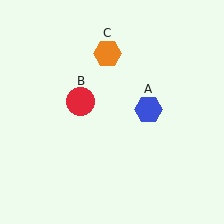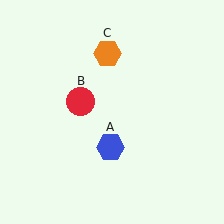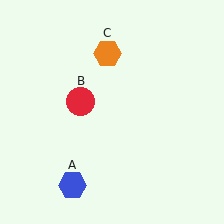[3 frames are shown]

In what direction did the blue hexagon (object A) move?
The blue hexagon (object A) moved down and to the left.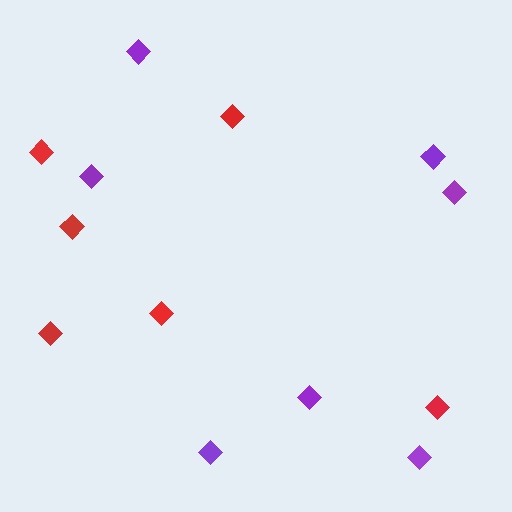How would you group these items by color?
There are 2 groups: one group of red diamonds (6) and one group of purple diamonds (7).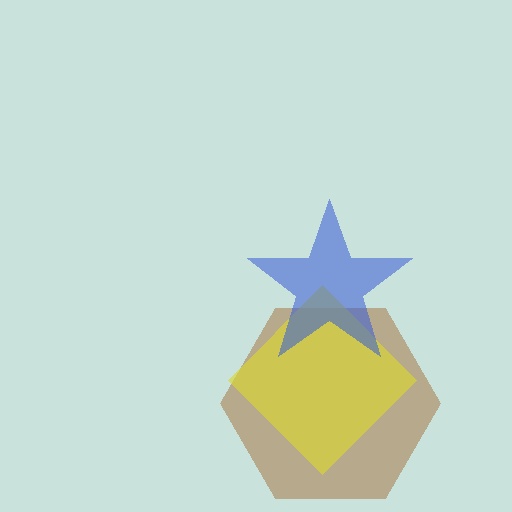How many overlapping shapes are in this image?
There are 3 overlapping shapes in the image.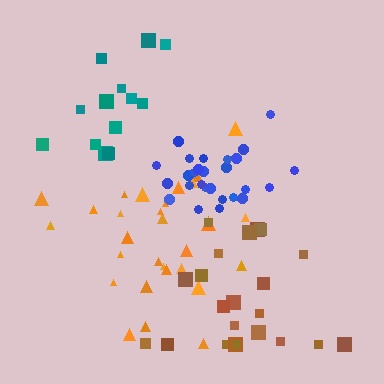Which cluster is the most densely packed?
Blue.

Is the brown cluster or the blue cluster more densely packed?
Blue.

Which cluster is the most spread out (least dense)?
Teal.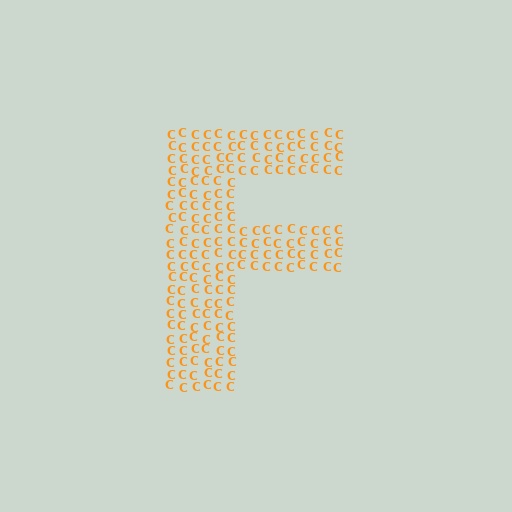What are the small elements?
The small elements are letter C's.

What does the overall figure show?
The overall figure shows the letter F.